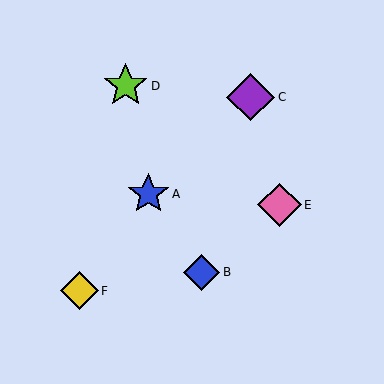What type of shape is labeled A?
Shape A is a blue star.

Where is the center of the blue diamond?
The center of the blue diamond is at (201, 272).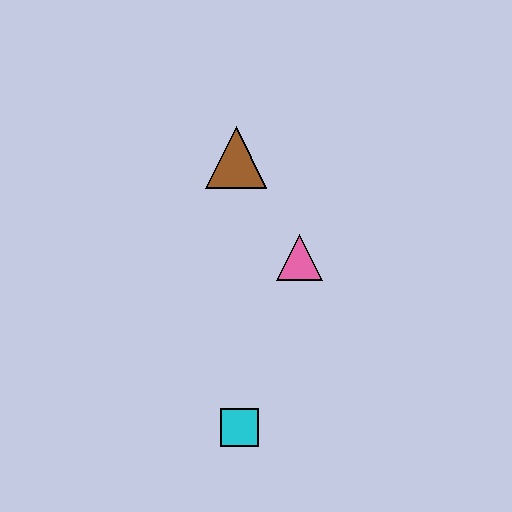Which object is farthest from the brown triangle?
The cyan square is farthest from the brown triangle.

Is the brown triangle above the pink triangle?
Yes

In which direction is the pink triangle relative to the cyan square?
The pink triangle is above the cyan square.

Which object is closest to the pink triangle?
The brown triangle is closest to the pink triangle.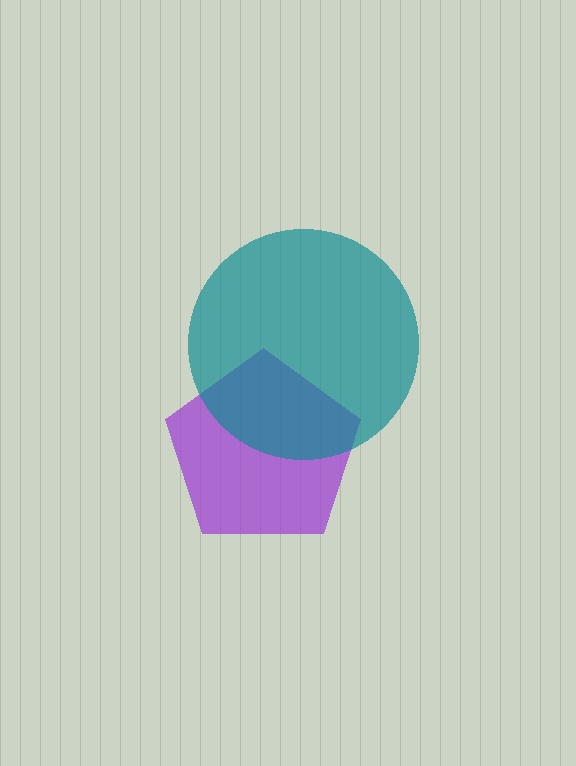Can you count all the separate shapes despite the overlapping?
Yes, there are 2 separate shapes.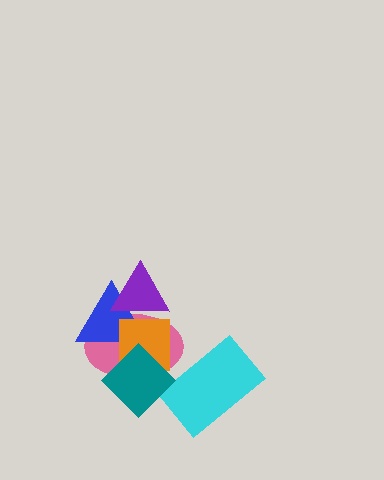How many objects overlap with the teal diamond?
4 objects overlap with the teal diamond.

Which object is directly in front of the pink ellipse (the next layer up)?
The blue triangle is directly in front of the pink ellipse.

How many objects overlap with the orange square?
4 objects overlap with the orange square.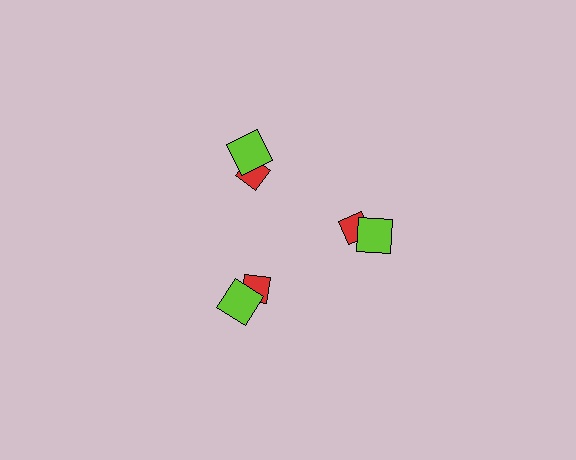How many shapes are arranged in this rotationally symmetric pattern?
There are 6 shapes, arranged in 3 groups of 2.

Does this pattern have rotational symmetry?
Yes, this pattern has 3-fold rotational symmetry. It looks the same after rotating 120 degrees around the center.